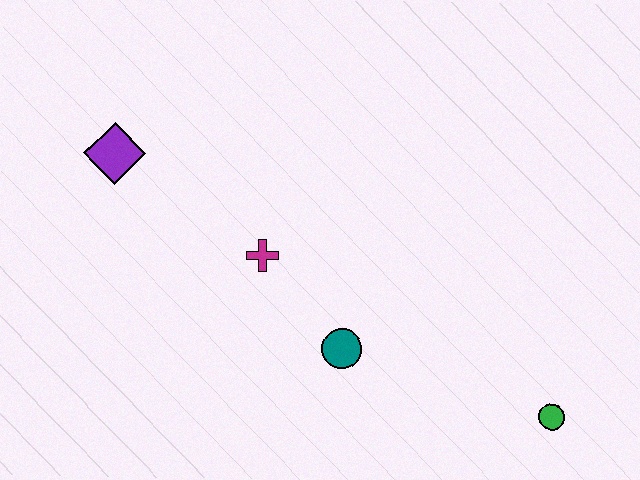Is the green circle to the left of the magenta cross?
No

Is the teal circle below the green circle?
No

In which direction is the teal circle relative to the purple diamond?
The teal circle is to the right of the purple diamond.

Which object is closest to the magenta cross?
The teal circle is closest to the magenta cross.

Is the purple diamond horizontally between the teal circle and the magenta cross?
No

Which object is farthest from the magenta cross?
The green circle is farthest from the magenta cross.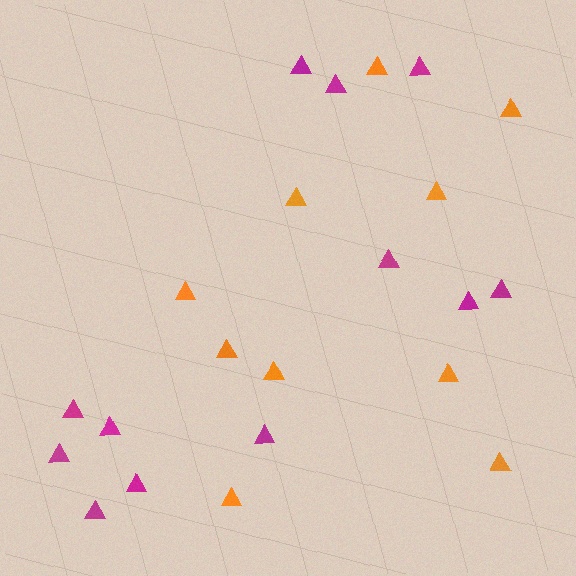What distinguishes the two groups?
There are 2 groups: one group of orange triangles (10) and one group of magenta triangles (12).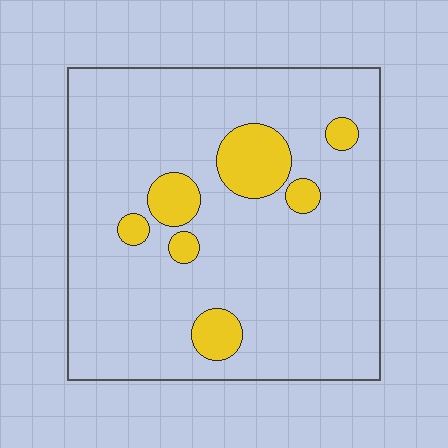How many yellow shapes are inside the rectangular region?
7.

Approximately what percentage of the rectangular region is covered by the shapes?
Approximately 15%.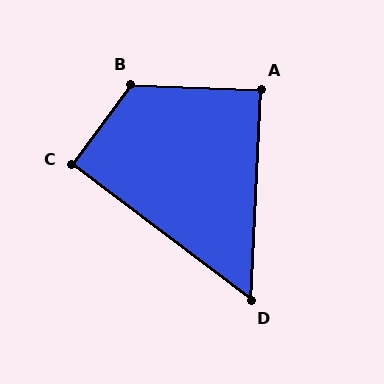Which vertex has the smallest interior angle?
D, at approximately 56 degrees.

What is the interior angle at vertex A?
Approximately 90 degrees (approximately right).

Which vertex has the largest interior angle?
B, at approximately 124 degrees.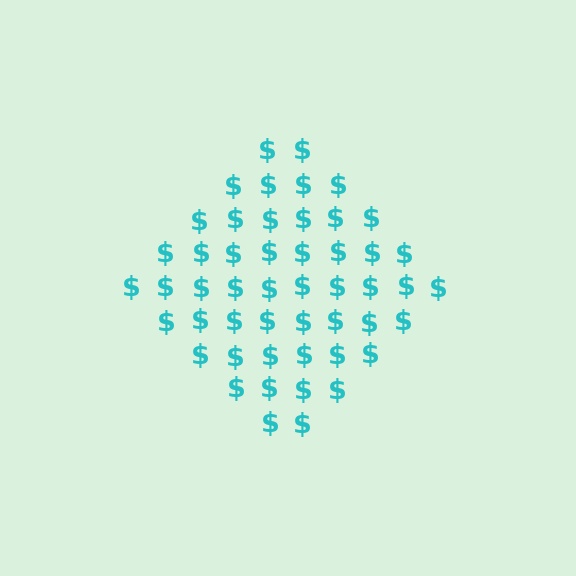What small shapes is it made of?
It is made of small dollar signs.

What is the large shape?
The large shape is a diamond.